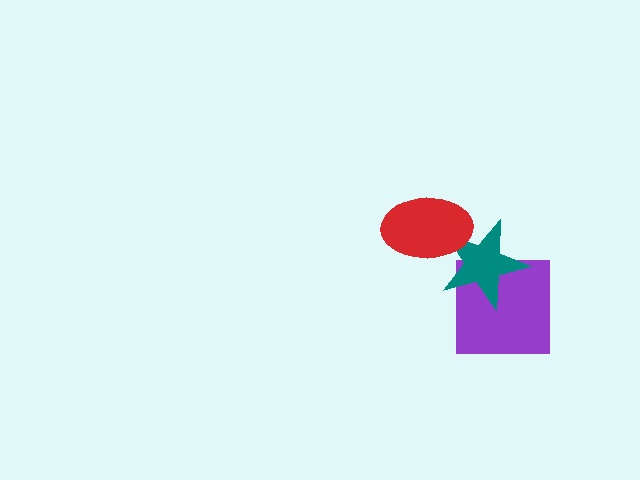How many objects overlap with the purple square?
1 object overlaps with the purple square.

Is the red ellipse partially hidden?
No, no other shape covers it.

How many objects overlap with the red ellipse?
1 object overlaps with the red ellipse.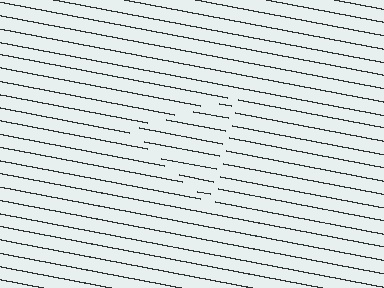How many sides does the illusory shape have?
3 sides — the line-ends trace a triangle.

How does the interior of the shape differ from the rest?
The interior of the shape contains the same grating, shifted by half a period — the contour is defined by the phase discontinuity where line-ends from the inner and outer gratings abut.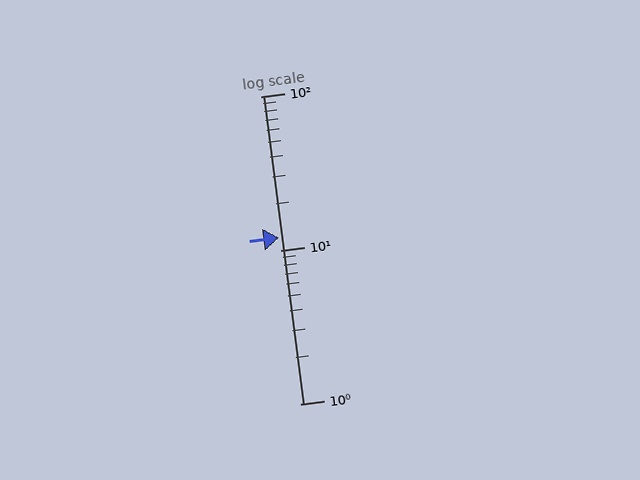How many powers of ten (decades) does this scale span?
The scale spans 2 decades, from 1 to 100.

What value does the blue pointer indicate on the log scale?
The pointer indicates approximately 12.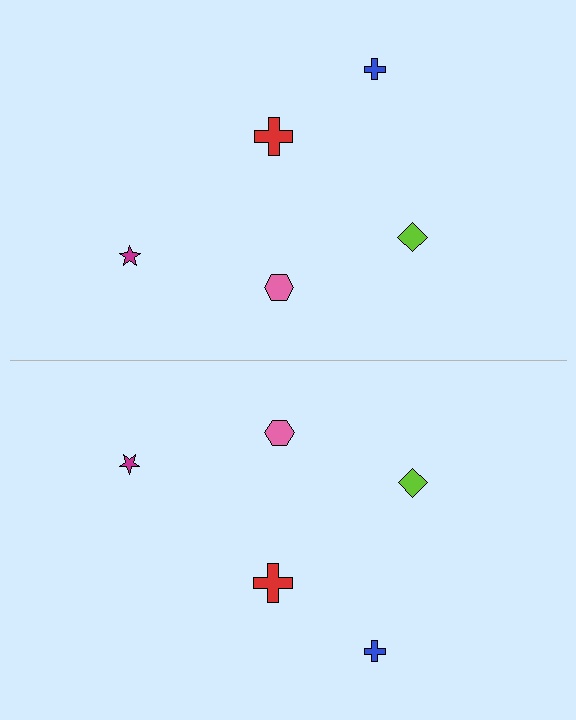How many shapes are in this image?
There are 10 shapes in this image.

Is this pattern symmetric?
Yes, this pattern has bilateral (reflection) symmetry.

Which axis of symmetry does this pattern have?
The pattern has a horizontal axis of symmetry running through the center of the image.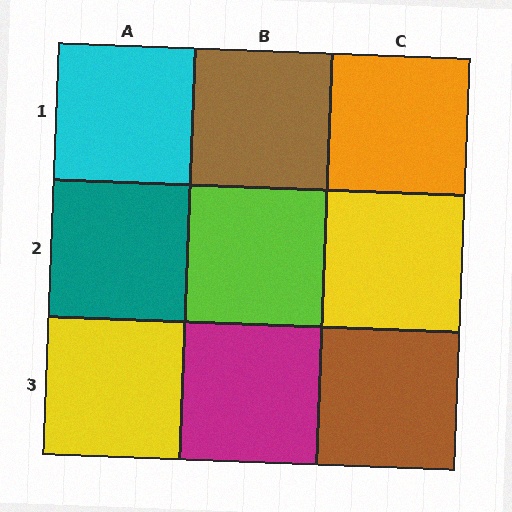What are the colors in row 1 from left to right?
Cyan, brown, orange.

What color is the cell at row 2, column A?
Teal.